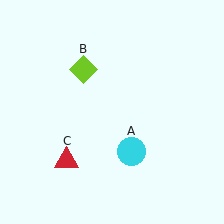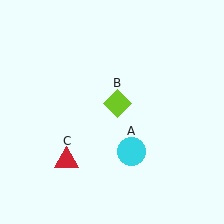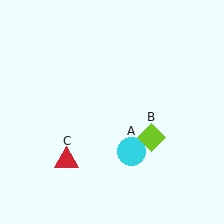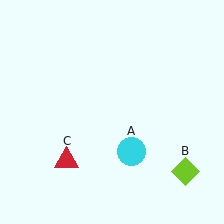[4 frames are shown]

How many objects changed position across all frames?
1 object changed position: lime diamond (object B).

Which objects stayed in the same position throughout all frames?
Cyan circle (object A) and red triangle (object C) remained stationary.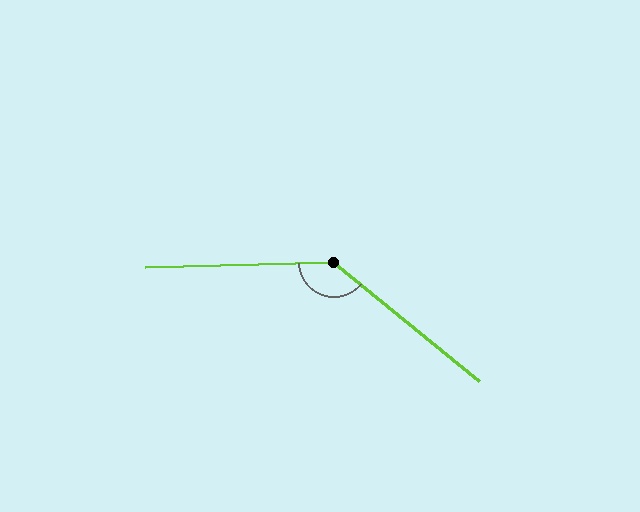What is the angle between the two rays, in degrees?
Approximately 139 degrees.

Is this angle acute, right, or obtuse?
It is obtuse.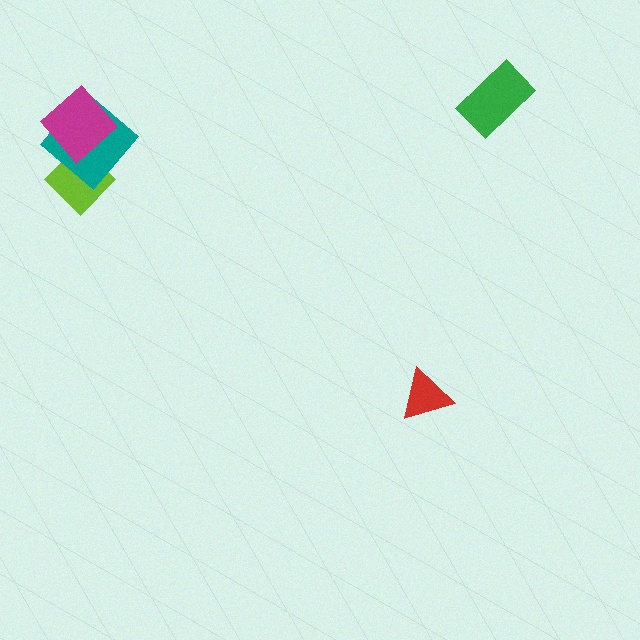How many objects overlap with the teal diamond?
2 objects overlap with the teal diamond.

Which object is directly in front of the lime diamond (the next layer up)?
The teal diamond is directly in front of the lime diamond.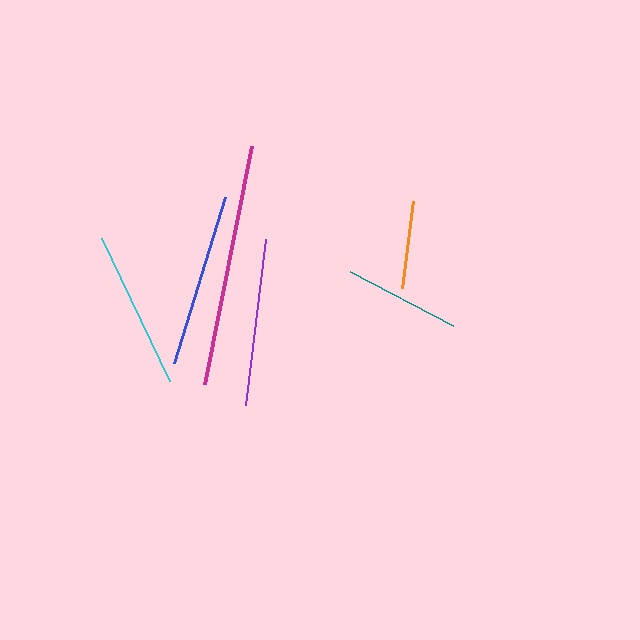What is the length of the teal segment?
The teal segment is approximately 116 pixels long.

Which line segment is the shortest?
The orange line is the shortest at approximately 88 pixels.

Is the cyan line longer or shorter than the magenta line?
The magenta line is longer than the cyan line.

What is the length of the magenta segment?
The magenta segment is approximately 243 pixels long.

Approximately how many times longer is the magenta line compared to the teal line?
The magenta line is approximately 2.1 times the length of the teal line.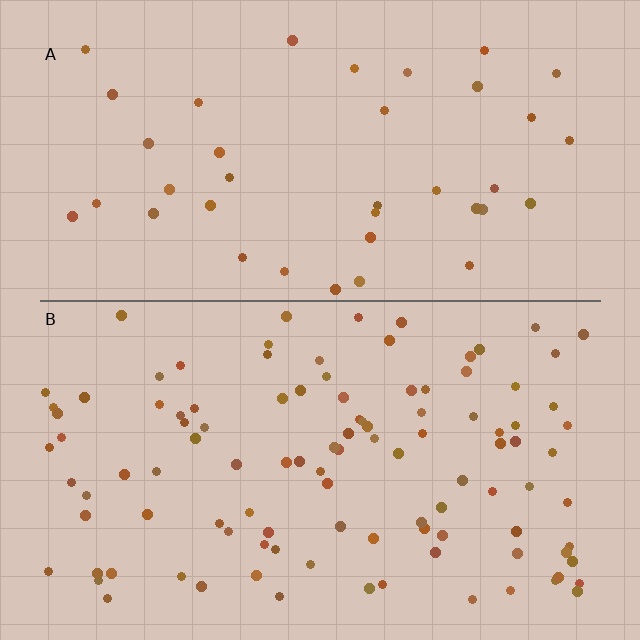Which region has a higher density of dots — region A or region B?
B (the bottom).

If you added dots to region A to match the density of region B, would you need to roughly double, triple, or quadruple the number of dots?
Approximately triple.